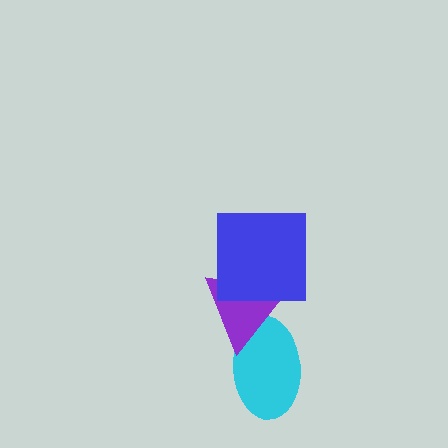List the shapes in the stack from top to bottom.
From top to bottom: the blue square, the purple triangle, the cyan ellipse.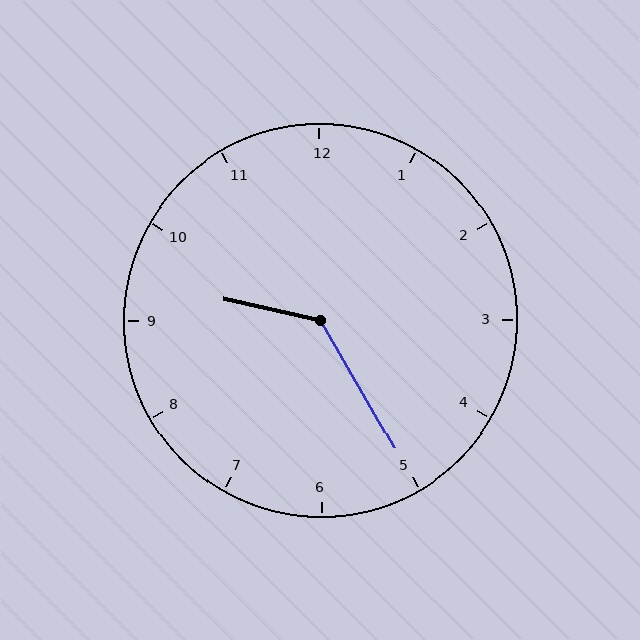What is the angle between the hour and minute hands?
Approximately 132 degrees.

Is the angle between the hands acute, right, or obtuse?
It is obtuse.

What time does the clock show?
9:25.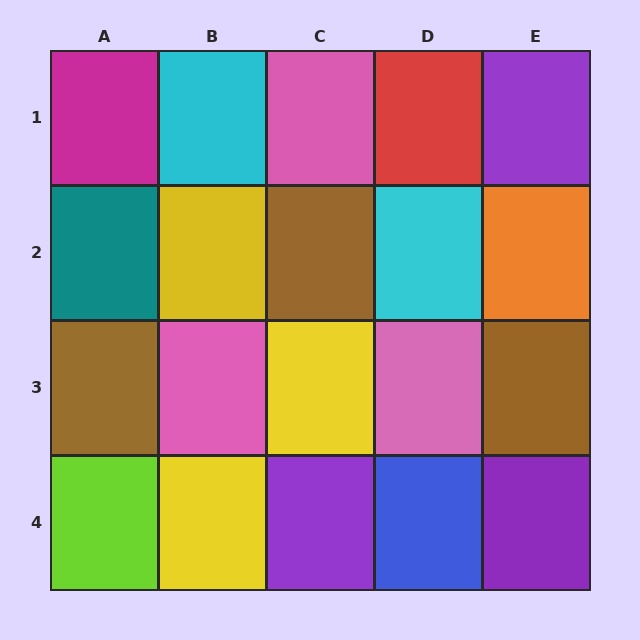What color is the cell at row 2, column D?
Cyan.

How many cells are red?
1 cell is red.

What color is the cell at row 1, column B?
Cyan.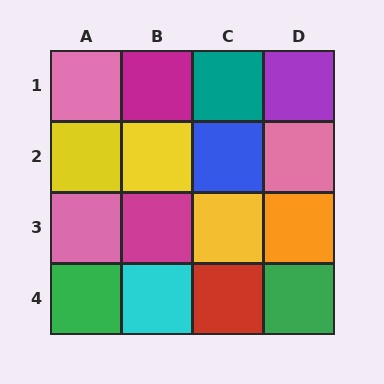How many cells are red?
1 cell is red.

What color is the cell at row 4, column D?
Green.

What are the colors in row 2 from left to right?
Yellow, yellow, blue, pink.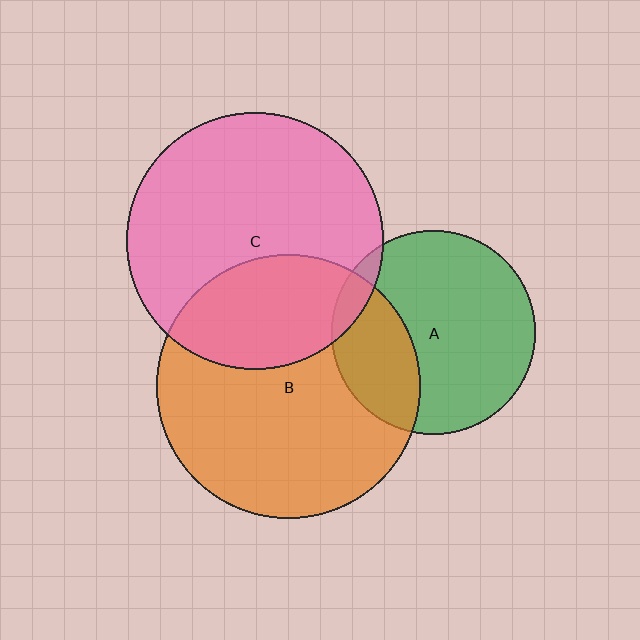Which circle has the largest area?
Circle B (orange).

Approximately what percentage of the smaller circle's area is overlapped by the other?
Approximately 5%.